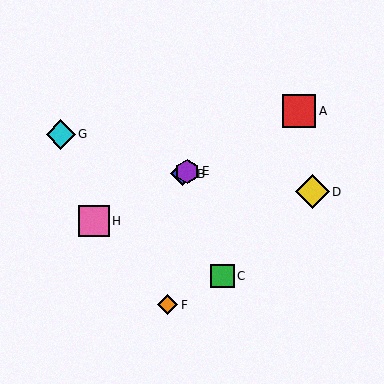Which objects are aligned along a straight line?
Objects A, B, E, H are aligned along a straight line.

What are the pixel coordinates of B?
Object B is at (182, 174).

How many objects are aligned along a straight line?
4 objects (A, B, E, H) are aligned along a straight line.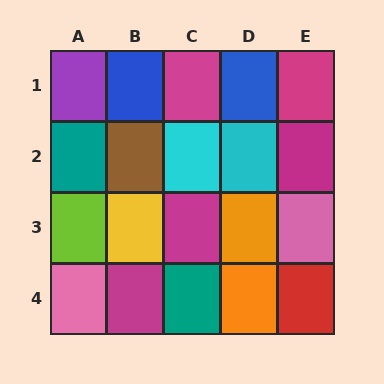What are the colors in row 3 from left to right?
Lime, yellow, magenta, orange, pink.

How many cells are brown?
1 cell is brown.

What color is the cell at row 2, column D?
Cyan.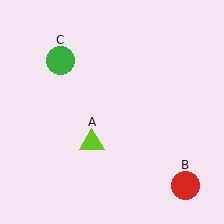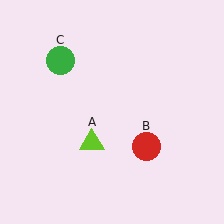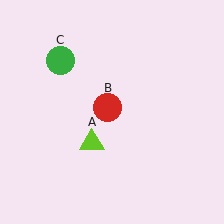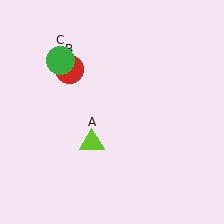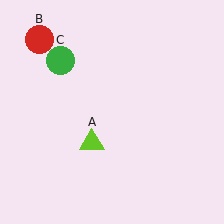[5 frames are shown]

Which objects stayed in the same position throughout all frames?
Lime triangle (object A) and green circle (object C) remained stationary.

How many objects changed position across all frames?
1 object changed position: red circle (object B).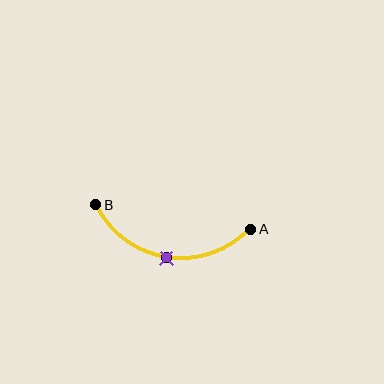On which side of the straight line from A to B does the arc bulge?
The arc bulges below the straight line connecting A and B.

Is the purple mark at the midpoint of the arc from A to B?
Yes. The purple mark lies on the arc at equal arc-length from both A and B — it is the arc midpoint.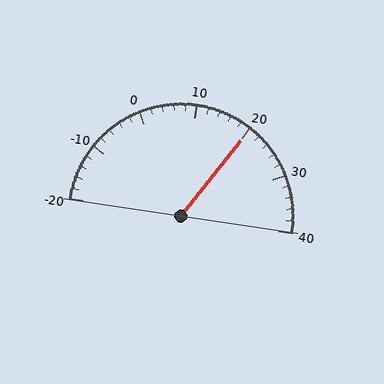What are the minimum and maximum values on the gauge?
The gauge ranges from -20 to 40.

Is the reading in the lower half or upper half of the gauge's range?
The reading is in the upper half of the range (-20 to 40).